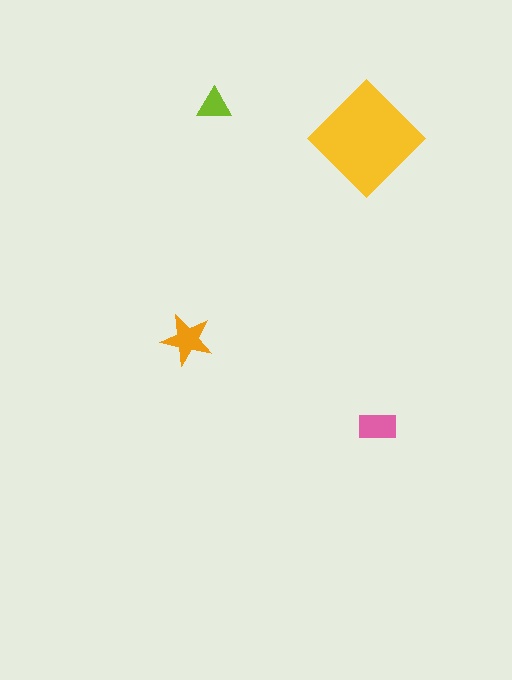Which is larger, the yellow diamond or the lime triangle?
The yellow diamond.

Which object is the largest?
The yellow diamond.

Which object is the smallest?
The lime triangle.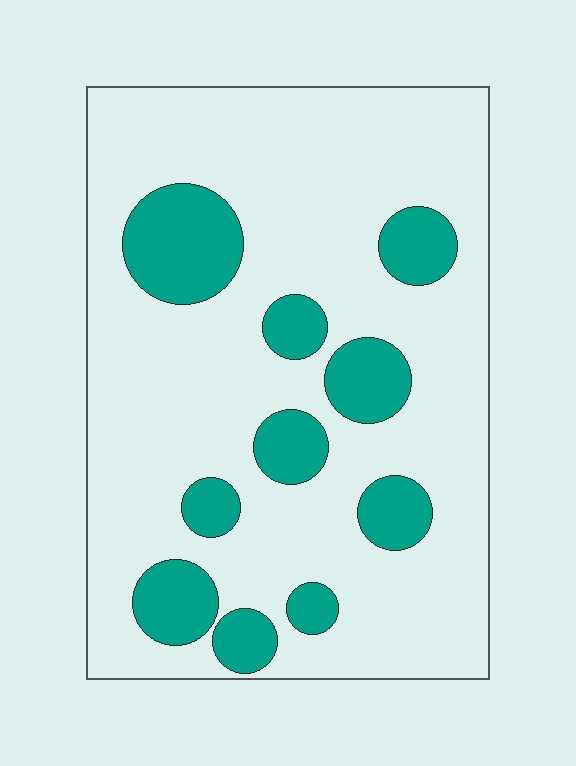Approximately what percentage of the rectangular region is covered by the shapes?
Approximately 20%.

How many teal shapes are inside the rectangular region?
10.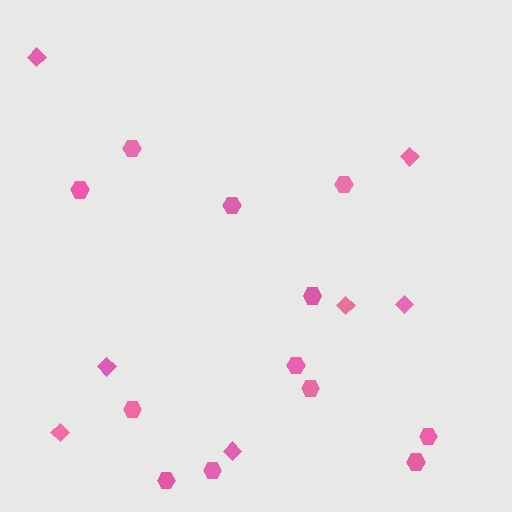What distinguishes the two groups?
There are 2 groups: one group of diamonds (7) and one group of hexagons (12).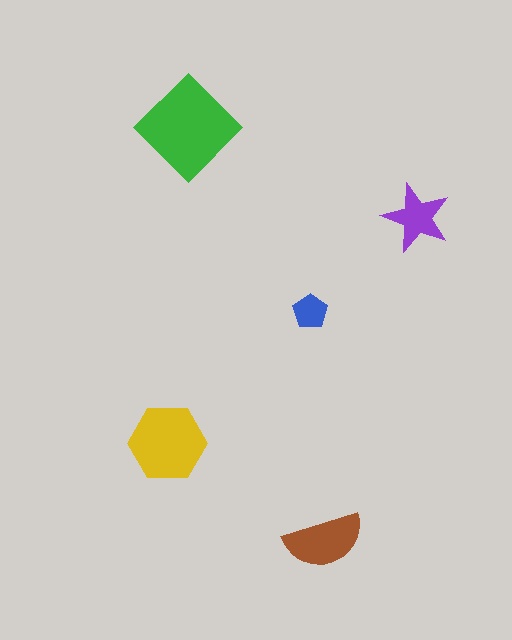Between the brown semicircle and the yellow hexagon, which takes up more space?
The yellow hexagon.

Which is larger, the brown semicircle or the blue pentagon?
The brown semicircle.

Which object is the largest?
The green diamond.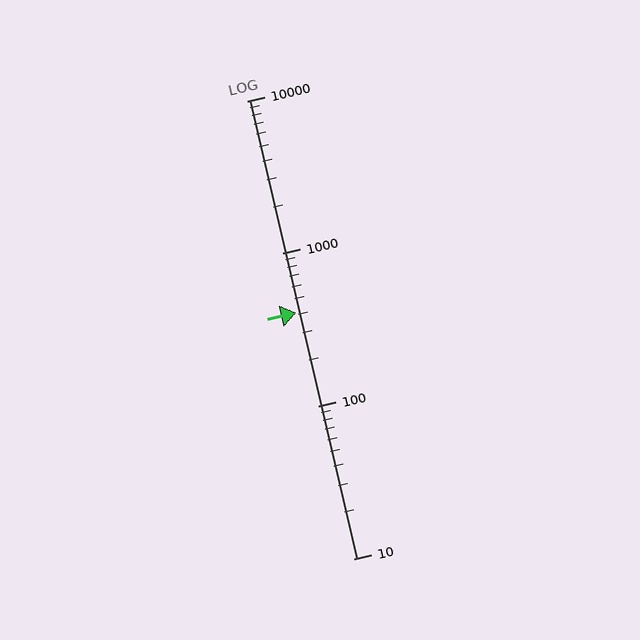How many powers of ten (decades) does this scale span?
The scale spans 3 decades, from 10 to 10000.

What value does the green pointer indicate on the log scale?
The pointer indicates approximately 410.